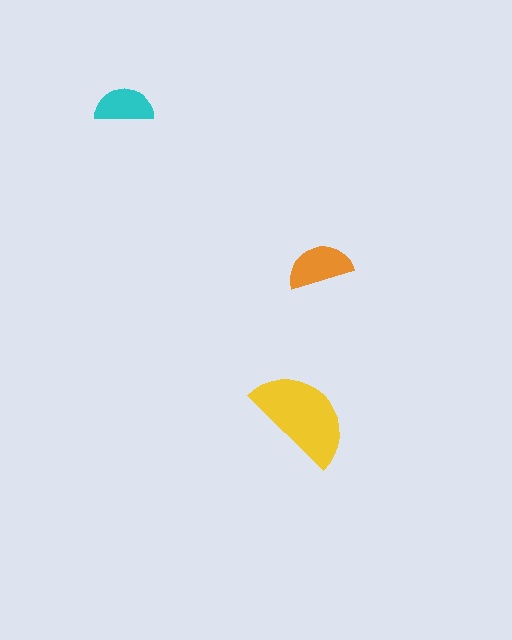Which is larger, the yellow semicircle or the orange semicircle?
The yellow one.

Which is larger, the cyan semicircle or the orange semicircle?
The orange one.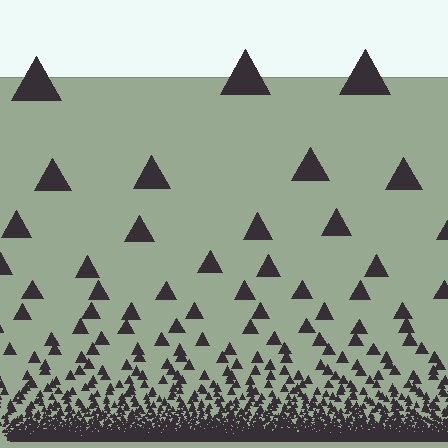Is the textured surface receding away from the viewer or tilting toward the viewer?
The surface appears to tilt toward the viewer. Texture elements get larger and sparser toward the top.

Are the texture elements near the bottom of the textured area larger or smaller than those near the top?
Smaller. The gradient is inverted — elements near the bottom are smaller and denser.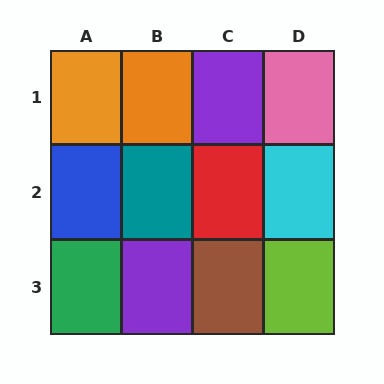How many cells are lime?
1 cell is lime.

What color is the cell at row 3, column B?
Purple.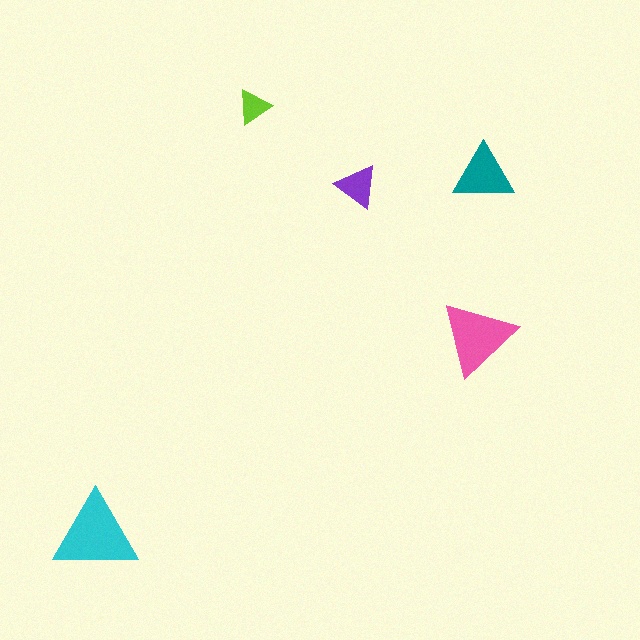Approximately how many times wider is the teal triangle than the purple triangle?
About 1.5 times wider.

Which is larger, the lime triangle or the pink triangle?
The pink one.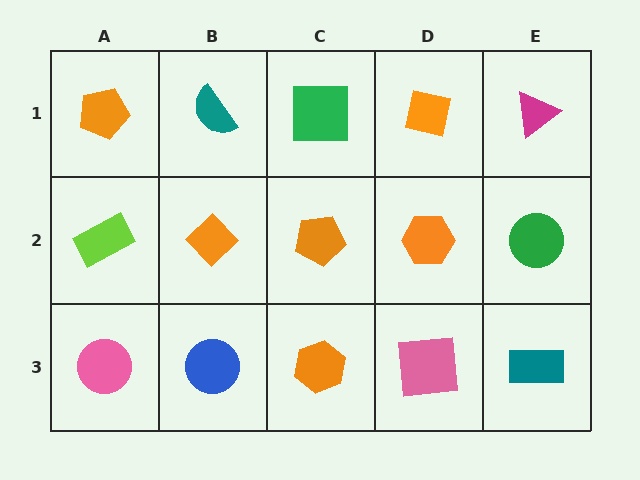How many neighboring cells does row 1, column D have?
3.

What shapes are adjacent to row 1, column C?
An orange pentagon (row 2, column C), a teal semicircle (row 1, column B), an orange square (row 1, column D).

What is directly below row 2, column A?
A pink circle.